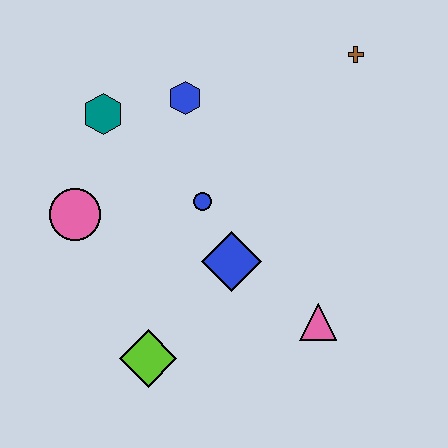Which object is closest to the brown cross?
The blue hexagon is closest to the brown cross.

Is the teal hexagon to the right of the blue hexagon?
No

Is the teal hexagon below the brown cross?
Yes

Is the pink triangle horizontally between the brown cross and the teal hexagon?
Yes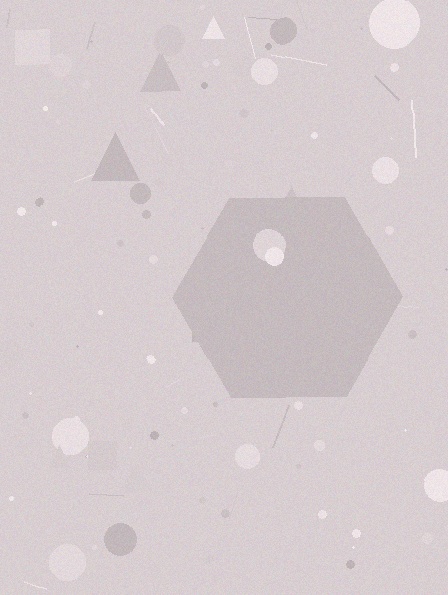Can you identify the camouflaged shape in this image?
The camouflaged shape is a hexagon.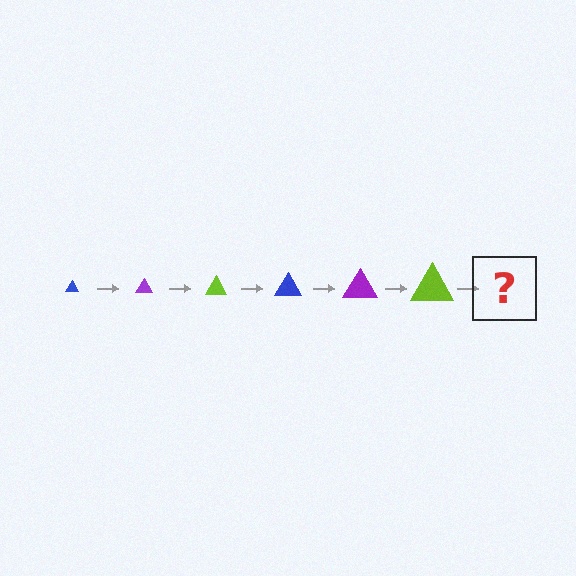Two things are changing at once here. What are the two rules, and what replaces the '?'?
The two rules are that the triangle grows larger each step and the color cycles through blue, purple, and lime. The '?' should be a blue triangle, larger than the previous one.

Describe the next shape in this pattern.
It should be a blue triangle, larger than the previous one.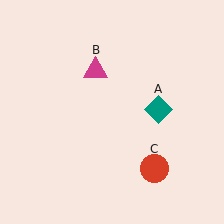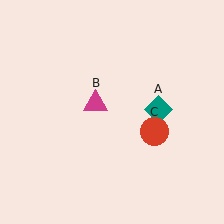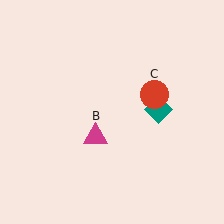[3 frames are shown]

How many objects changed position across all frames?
2 objects changed position: magenta triangle (object B), red circle (object C).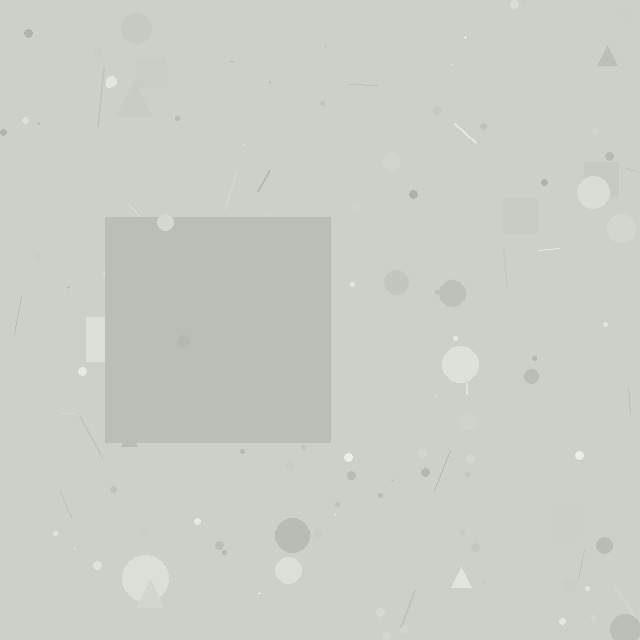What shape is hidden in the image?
A square is hidden in the image.